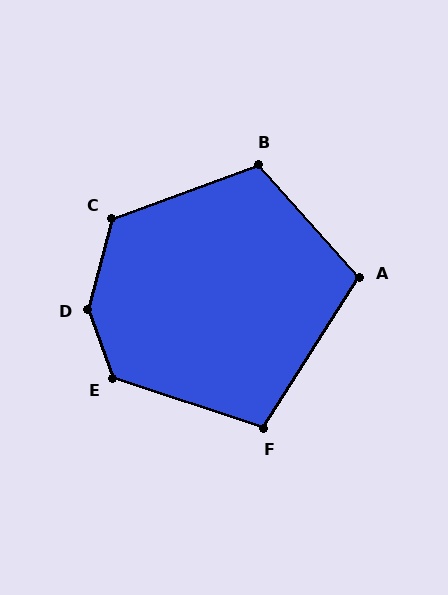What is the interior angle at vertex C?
Approximately 125 degrees (obtuse).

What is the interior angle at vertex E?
Approximately 129 degrees (obtuse).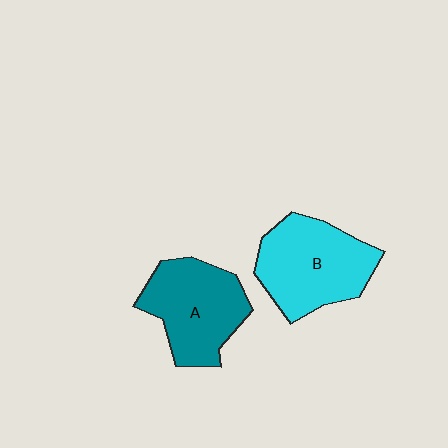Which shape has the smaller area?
Shape A (teal).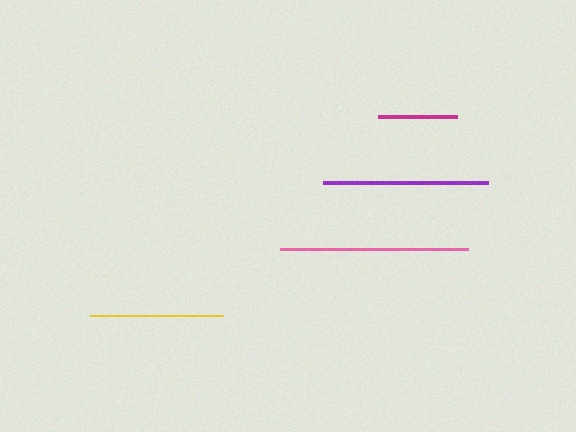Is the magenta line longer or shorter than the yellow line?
The yellow line is longer than the magenta line.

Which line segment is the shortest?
The magenta line is the shortest at approximately 79 pixels.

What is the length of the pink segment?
The pink segment is approximately 188 pixels long.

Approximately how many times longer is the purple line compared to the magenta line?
The purple line is approximately 2.1 times the length of the magenta line.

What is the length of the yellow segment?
The yellow segment is approximately 133 pixels long.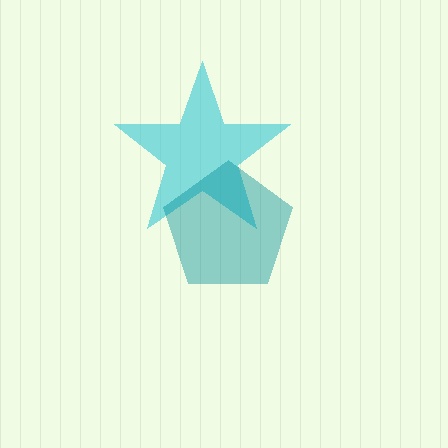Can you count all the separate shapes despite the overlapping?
Yes, there are 2 separate shapes.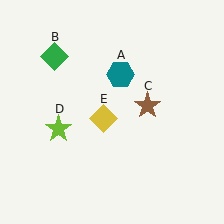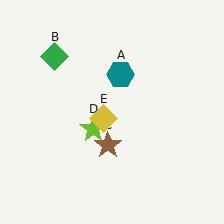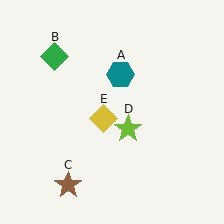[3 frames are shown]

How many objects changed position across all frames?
2 objects changed position: brown star (object C), lime star (object D).